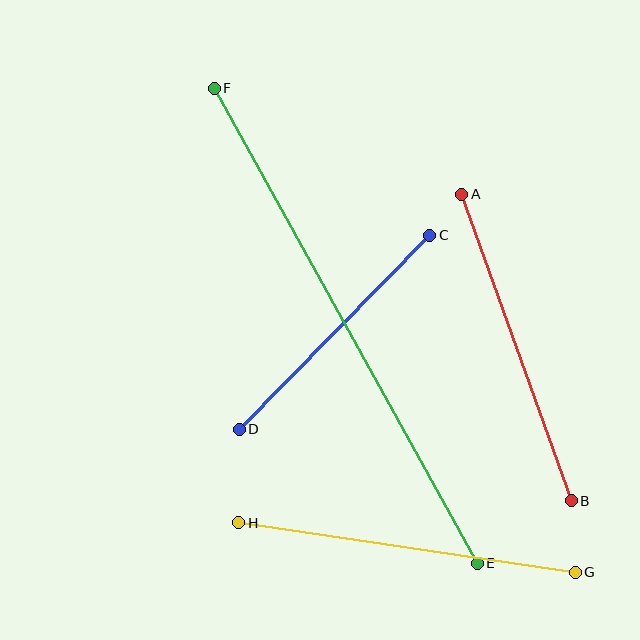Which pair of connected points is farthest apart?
Points E and F are farthest apart.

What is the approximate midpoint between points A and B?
The midpoint is at approximately (517, 347) pixels.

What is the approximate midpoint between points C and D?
The midpoint is at approximately (334, 332) pixels.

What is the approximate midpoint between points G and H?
The midpoint is at approximately (407, 548) pixels.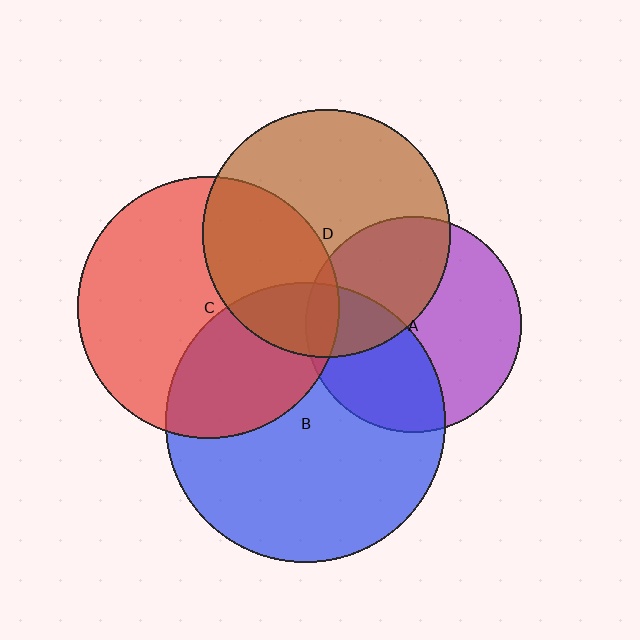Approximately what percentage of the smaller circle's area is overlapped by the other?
Approximately 35%.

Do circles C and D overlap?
Yes.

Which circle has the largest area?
Circle B (blue).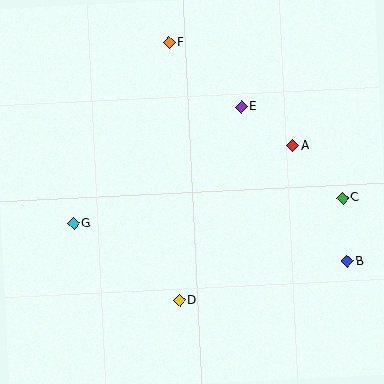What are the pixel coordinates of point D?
Point D is at (180, 301).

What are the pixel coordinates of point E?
Point E is at (241, 107).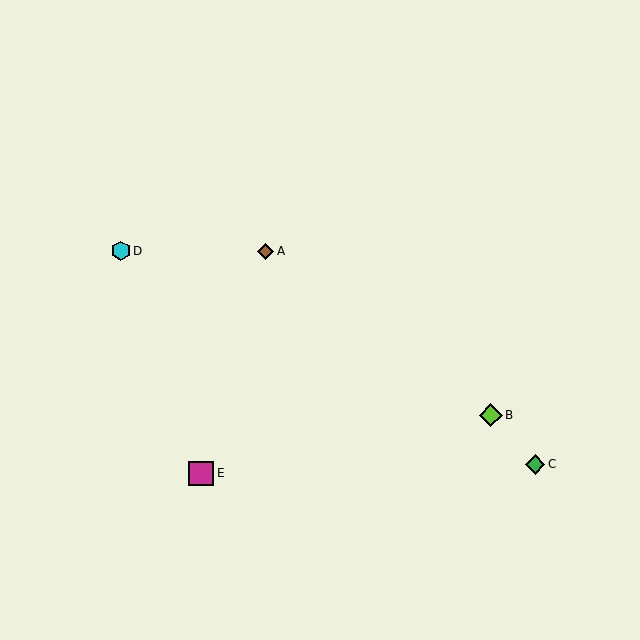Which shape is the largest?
The magenta square (labeled E) is the largest.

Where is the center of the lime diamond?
The center of the lime diamond is at (491, 415).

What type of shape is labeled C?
Shape C is a green diamond.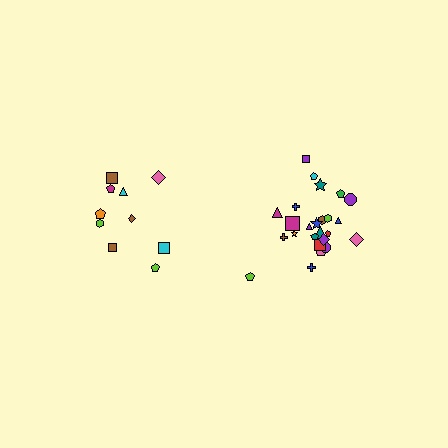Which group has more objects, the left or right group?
The right group.